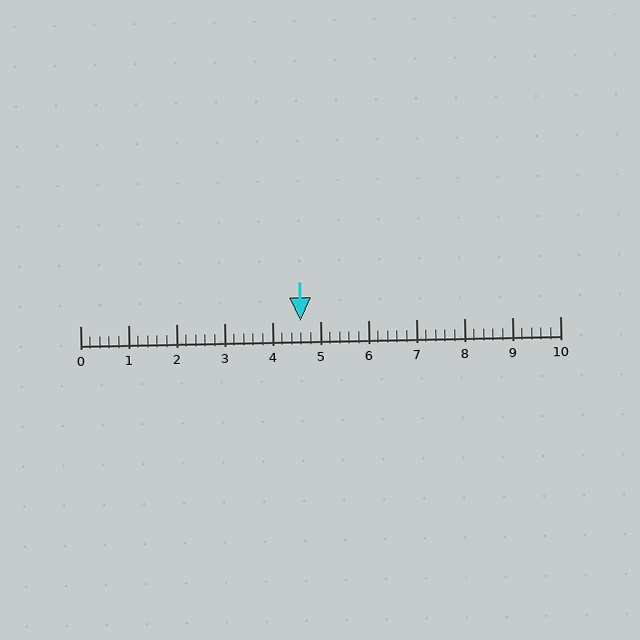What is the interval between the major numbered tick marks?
The major tick marks are spaced 1 units apart.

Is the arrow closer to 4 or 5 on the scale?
The arrow is closer to 5.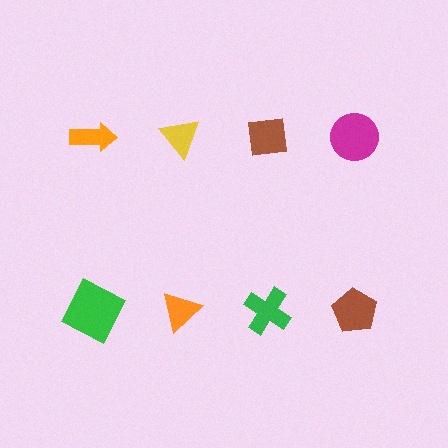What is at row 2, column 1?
A green square.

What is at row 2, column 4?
A brown pentagon.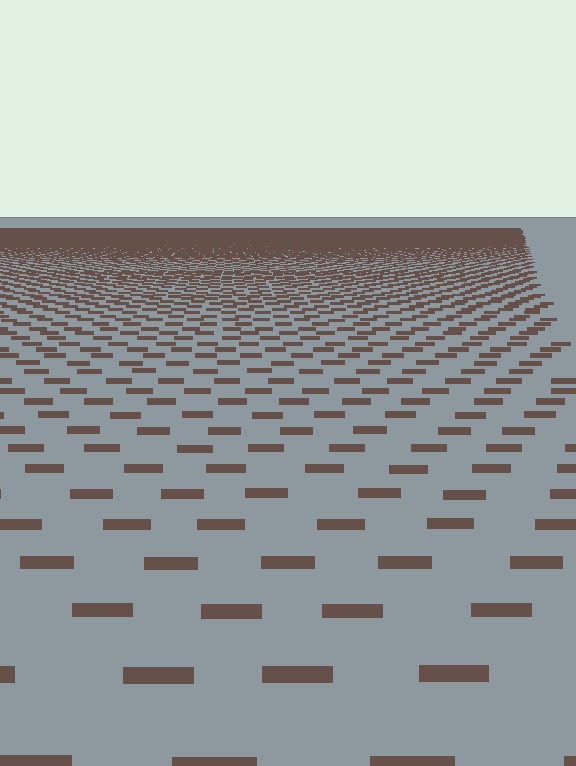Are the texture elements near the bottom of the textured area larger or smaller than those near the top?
Larger. Near the bottom, elements are closer to the viewer and appear at a bigger on-screen size.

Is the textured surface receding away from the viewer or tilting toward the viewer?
The surface is receding away from the viewer. Texture elements get smaller and denser toward the top.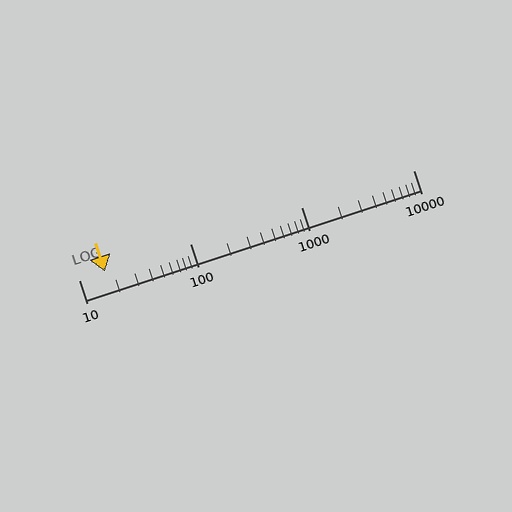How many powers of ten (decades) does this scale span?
The scale spans 3 decades, from 10 to 10000.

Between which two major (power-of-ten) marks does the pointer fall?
The pointer is between 10 and 100.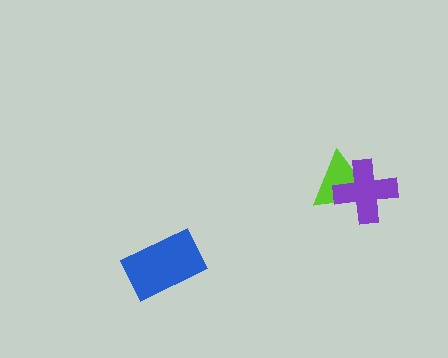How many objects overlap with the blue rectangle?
0 objects overlap with the blue rectangle.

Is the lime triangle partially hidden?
Yes, it is partially covered by another shape.